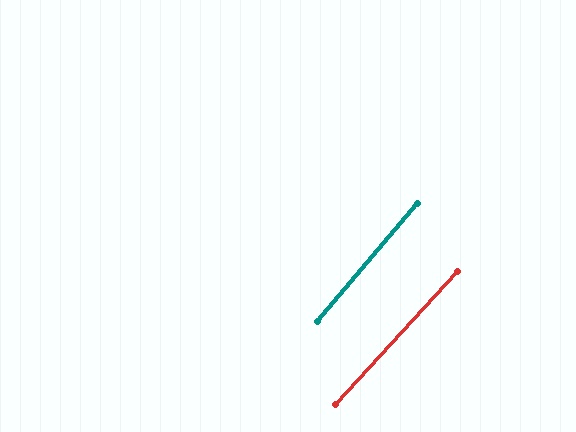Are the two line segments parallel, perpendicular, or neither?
Parallel — their directions differ by only 2.0°.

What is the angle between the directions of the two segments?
Approximately 2 degrees.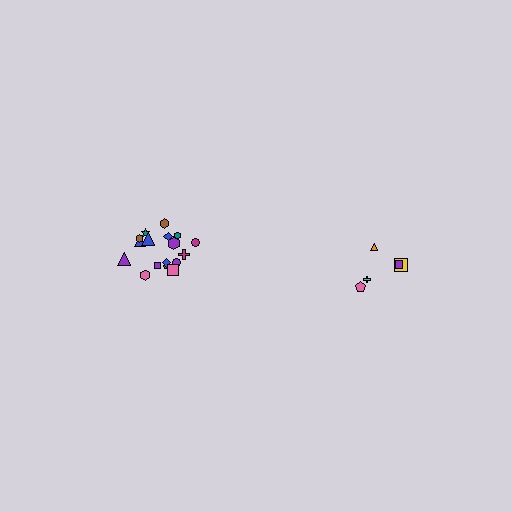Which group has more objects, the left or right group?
The left group.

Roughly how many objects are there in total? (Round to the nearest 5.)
Roughly 25 objects in total.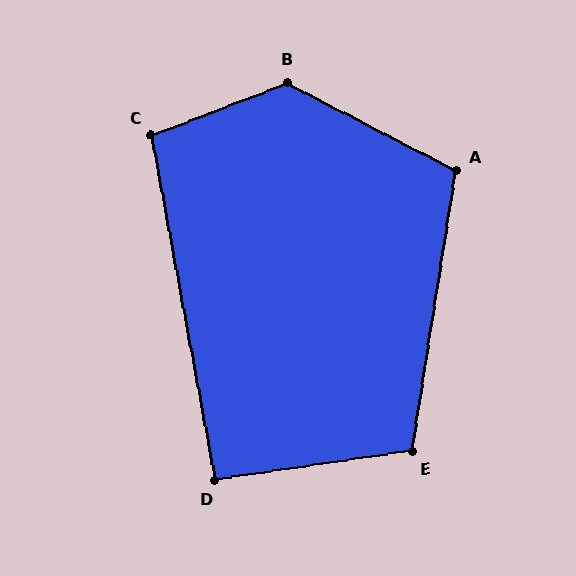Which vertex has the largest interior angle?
B, at approximately 131 degrees.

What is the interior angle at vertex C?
Approximately 101 degrees (obtuse).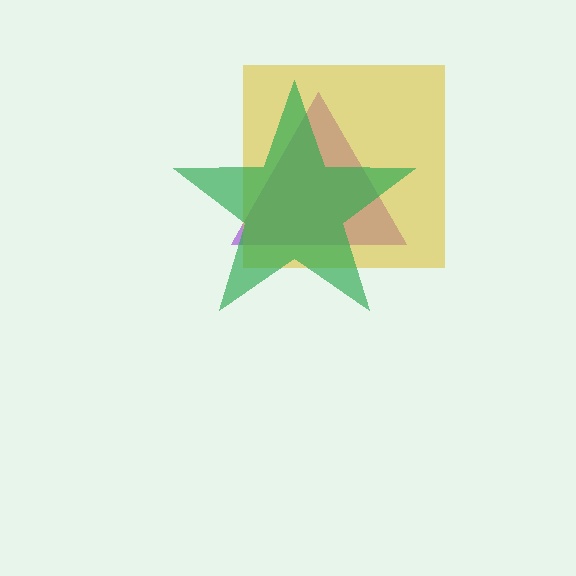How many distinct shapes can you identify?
There are 3 distinct shapes: a purple triangle, a yellow square, a green star.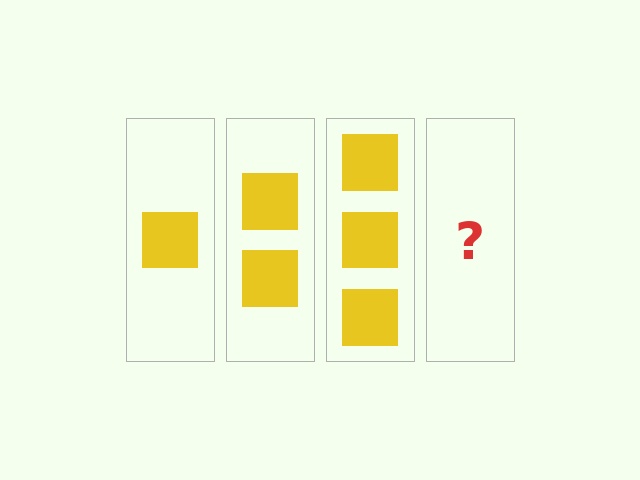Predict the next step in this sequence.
The next step is 4 squares.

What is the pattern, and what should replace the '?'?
The pattern is that each step adds one more square. The '?' should be 4 squares.